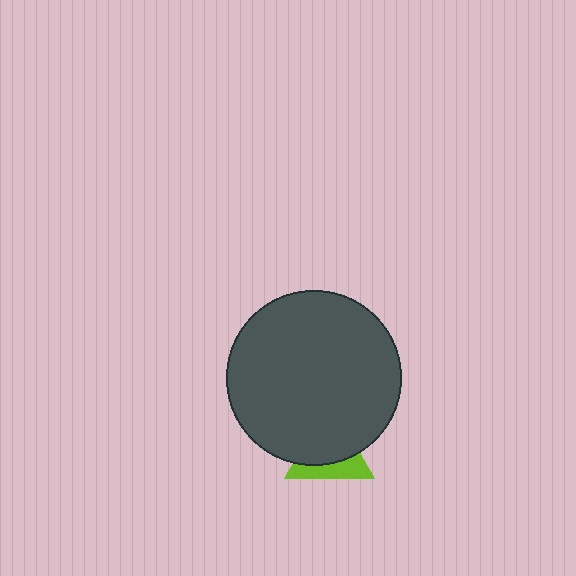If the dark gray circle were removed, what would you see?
You would see the complete lime triangle.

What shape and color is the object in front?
The object in front is a dark gray circle.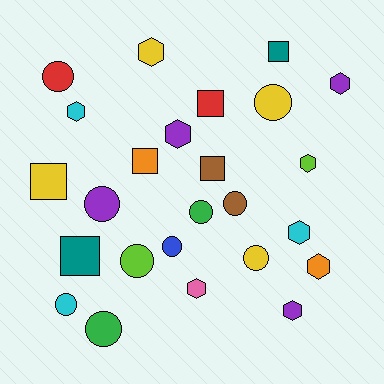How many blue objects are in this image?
There is 1 blue object.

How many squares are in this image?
There are 6 squares.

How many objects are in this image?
There are 25 objects.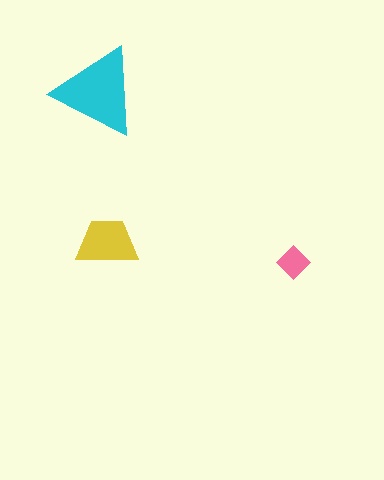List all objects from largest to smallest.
The cyan triangle, the yellow trapezoid, the pink diamond.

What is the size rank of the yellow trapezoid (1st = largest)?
2nd.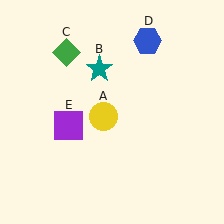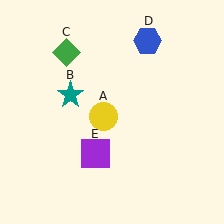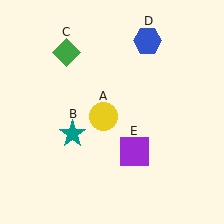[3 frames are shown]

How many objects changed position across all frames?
2 objects changed position: teal star (object B), purple square (object E).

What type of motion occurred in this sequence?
The teal star (object B), purple square (object E) rotated counterclockwise around the center of the scene.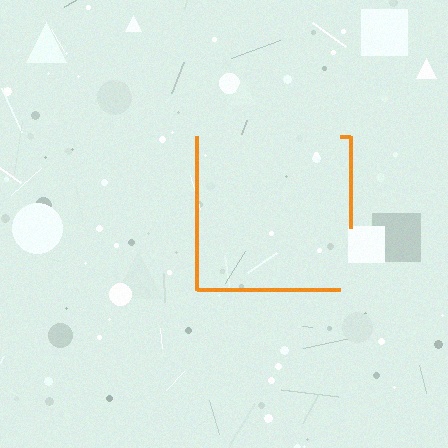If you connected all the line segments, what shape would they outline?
They would outline a square.